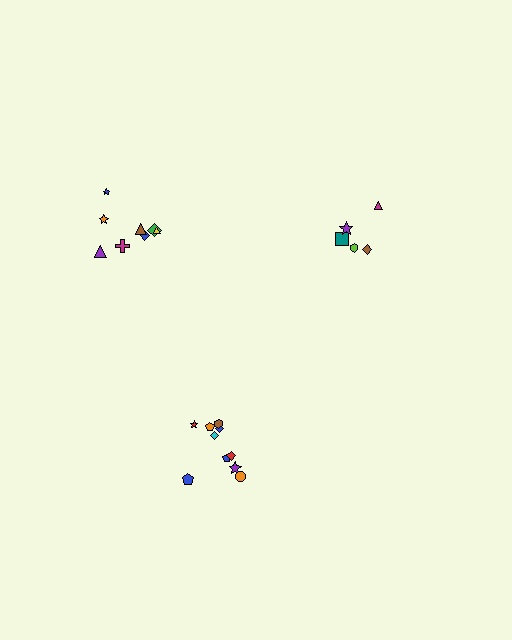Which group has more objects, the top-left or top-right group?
The top-left group.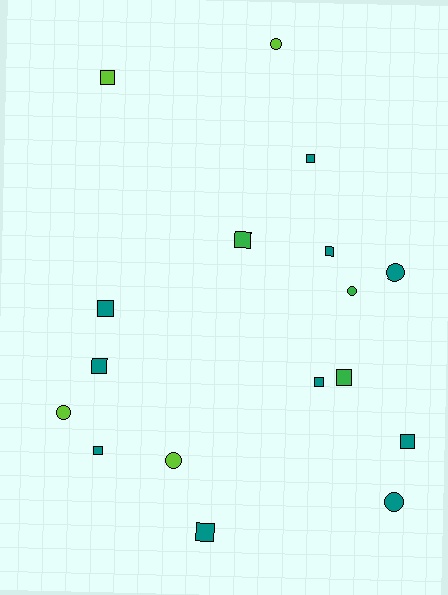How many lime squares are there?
There is 1 lime square.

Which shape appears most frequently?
Square, with 11 objects.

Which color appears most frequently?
Teal, with 10 objects.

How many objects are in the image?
There are 17 objects.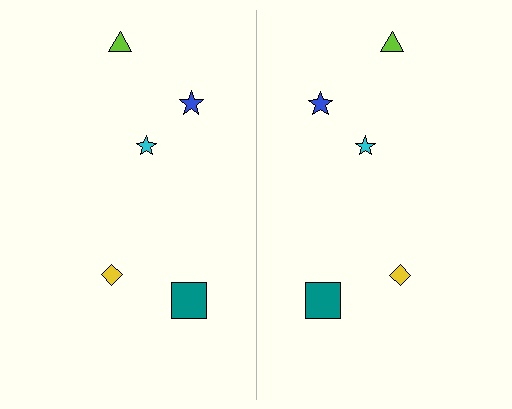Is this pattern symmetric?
Yes, this pattern has bilateral (reflection) symmetry.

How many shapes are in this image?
There are 10 shapes in this image.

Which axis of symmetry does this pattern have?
The pattern has a vertical axis of symmetry running through the center of the image.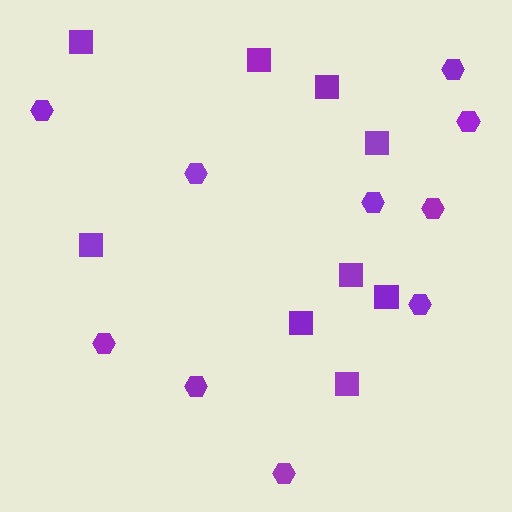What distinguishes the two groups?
There are 2 groups: one group of squares (9) and one group of hexagons (10).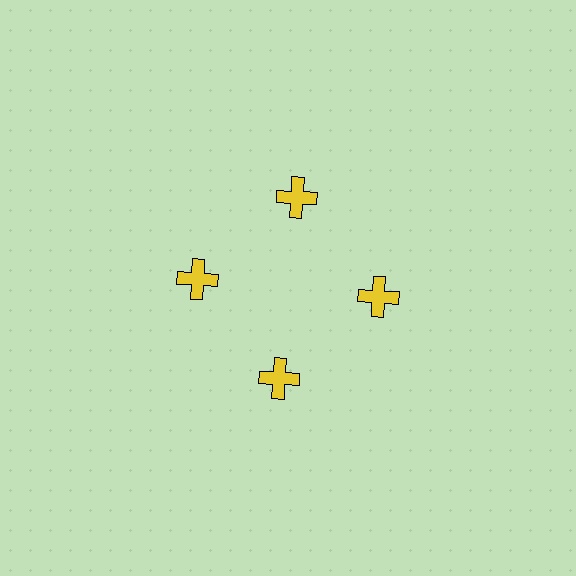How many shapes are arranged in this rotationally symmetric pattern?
There are 4 shapes, arranged in 4 groups of 1.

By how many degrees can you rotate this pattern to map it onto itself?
The pattern maps onto itself every 90 degrees of rotation.